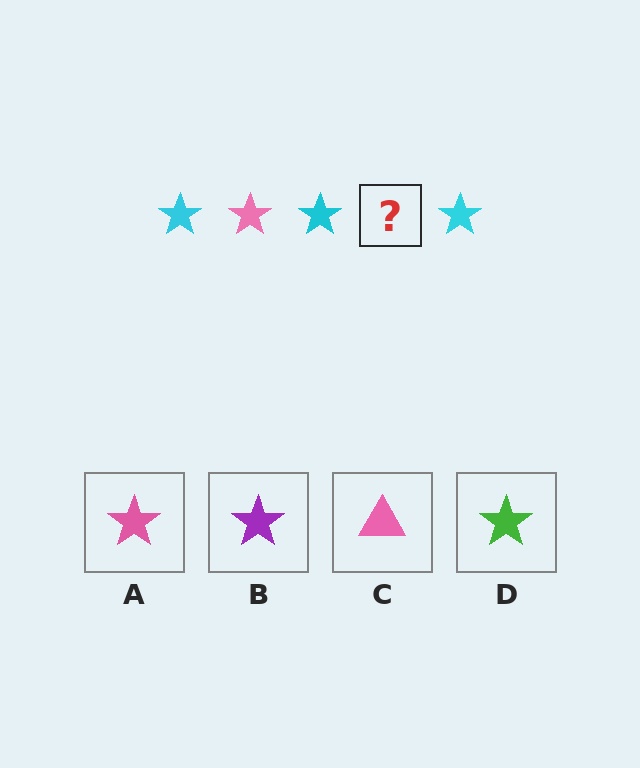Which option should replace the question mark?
Option A.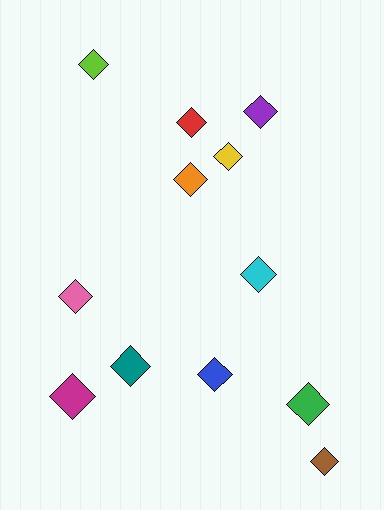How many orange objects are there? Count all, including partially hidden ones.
There is 1 orange object.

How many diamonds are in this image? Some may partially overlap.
There are 12 diamonds.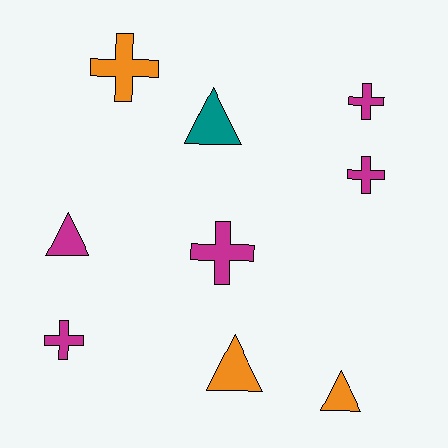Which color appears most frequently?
Magenta, with 5 objects.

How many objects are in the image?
There are 9 objects.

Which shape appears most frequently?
Cross, with 5 objects.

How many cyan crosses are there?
There are no cyan crosses.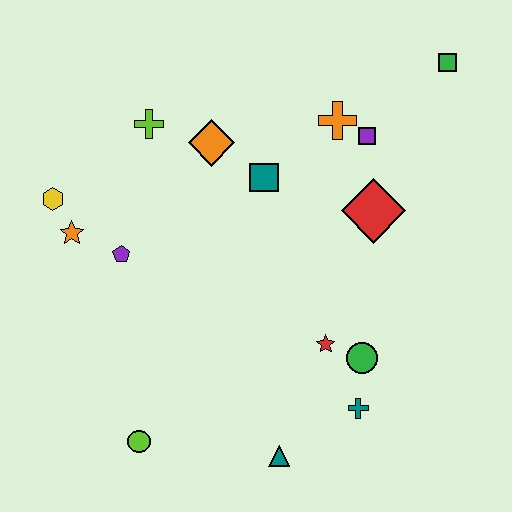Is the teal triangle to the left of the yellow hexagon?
No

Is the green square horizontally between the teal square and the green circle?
No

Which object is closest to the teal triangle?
The teal cross is closest to the teal triangle.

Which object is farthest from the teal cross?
The yellow hexagon is farthest from the teal cross.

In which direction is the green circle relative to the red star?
The green circle is to the right of the red star.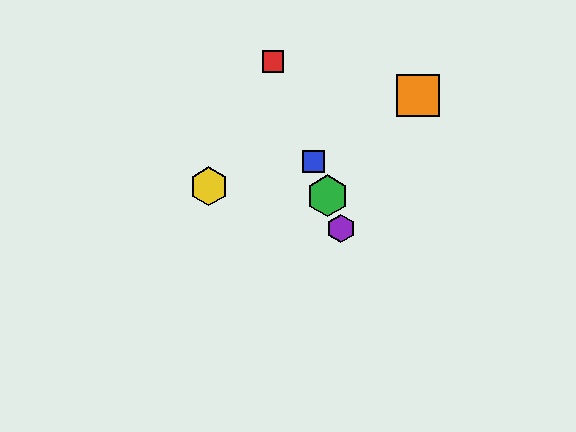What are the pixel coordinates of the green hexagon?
The green hexagon is at (328, 196).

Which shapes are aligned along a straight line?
The red square, the blue square, the green hexagon, the purple hexagon are aligned along a straight line.